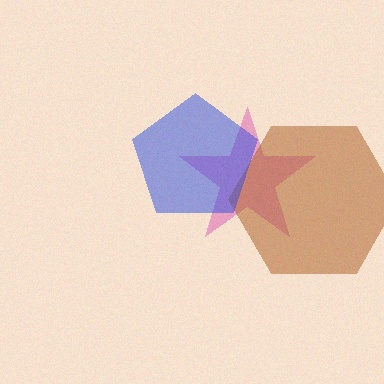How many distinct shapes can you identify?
There are 3 distinct shapes: a pink star, a brown hexagon, a blue pentagon.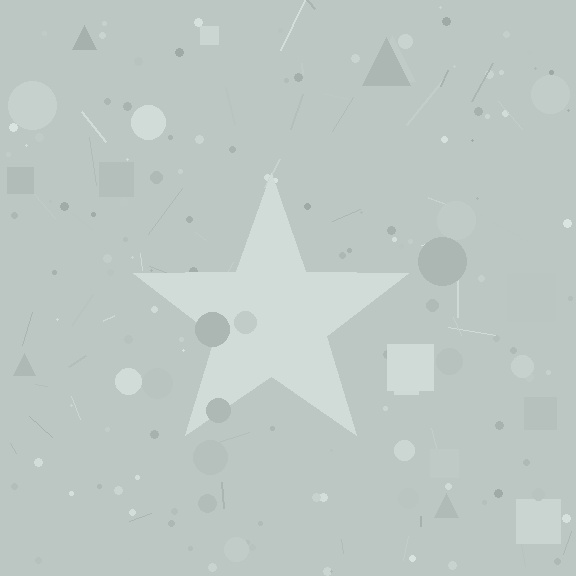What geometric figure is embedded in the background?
A star is embedded in the background.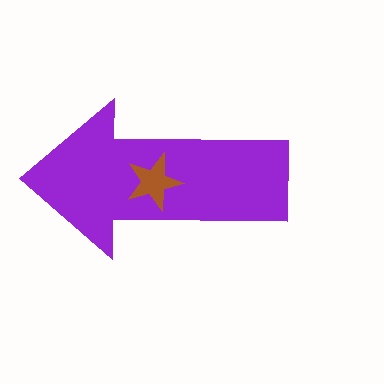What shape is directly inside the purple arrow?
The brown star.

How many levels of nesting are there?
2.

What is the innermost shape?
The brown star.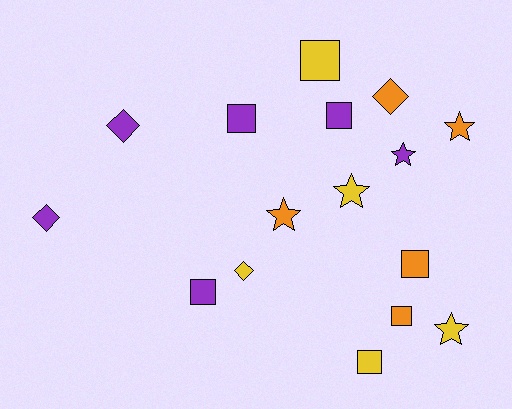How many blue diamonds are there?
There are no blue diamonds.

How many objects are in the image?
There are 16 objects.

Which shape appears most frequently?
Square, with 7 objects.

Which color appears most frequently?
Purple, with 6 objects.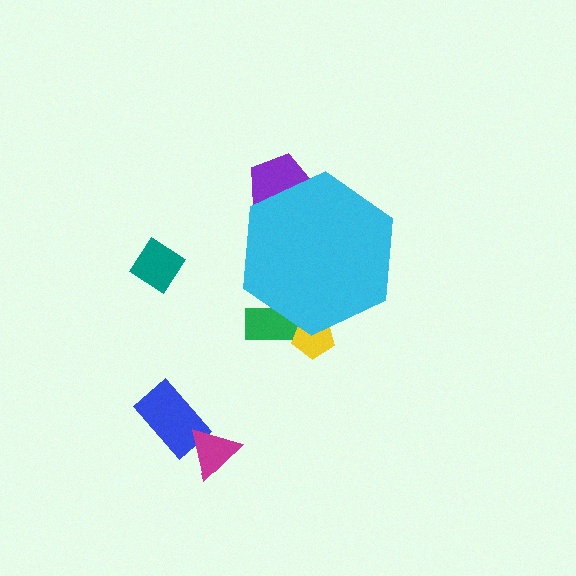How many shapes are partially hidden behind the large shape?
3 shapes are partially hidden.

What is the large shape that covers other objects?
A cyan hexagon.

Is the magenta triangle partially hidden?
No, the magenta triangle is fully visible.